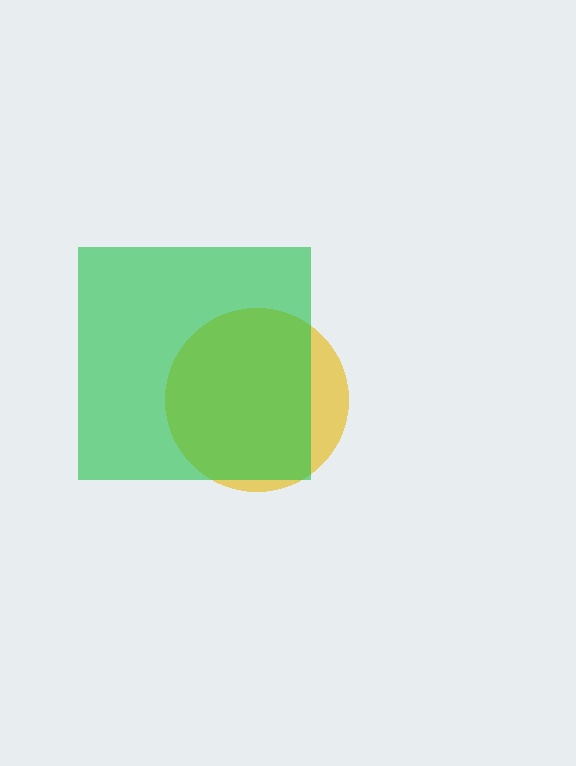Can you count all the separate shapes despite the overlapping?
Yes, there are 2 separate shapes.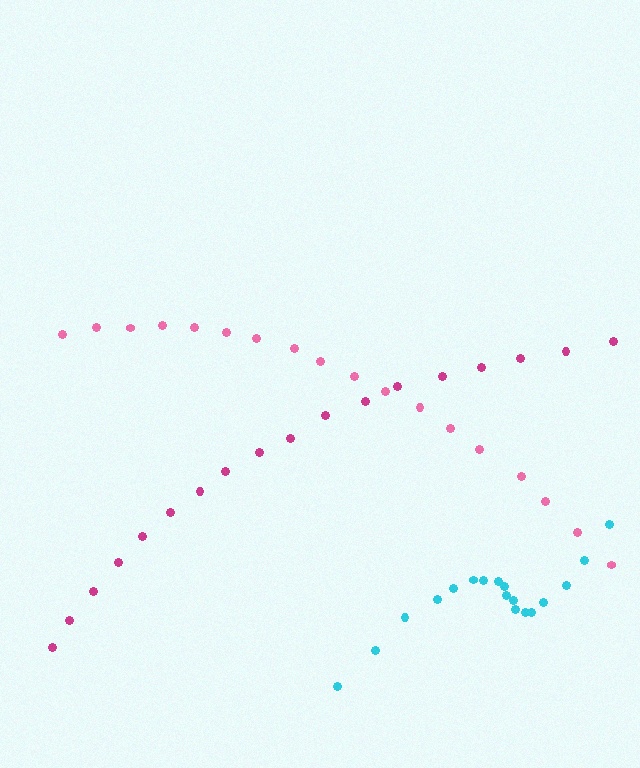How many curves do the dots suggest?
There are 3 distinct paths.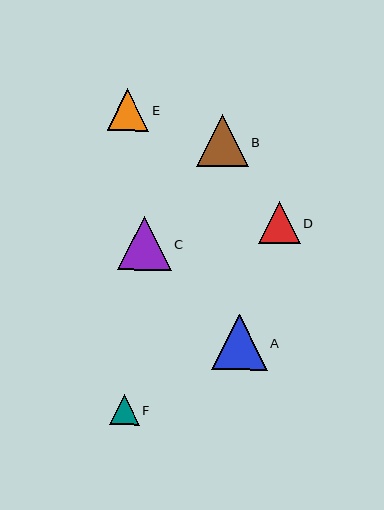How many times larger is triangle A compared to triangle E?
Triangle A is approximately 1.3 times the size of triangle E.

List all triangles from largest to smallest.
From largest to smallest: A, C, B, D, E, F.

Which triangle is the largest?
Triangle A is the largest with a size of approximately 55 pixels.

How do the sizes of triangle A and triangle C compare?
Triangle A and triangle C are approximately the same size.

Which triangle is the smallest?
Triangle F is the smallest with a size of approximately 30 pixels.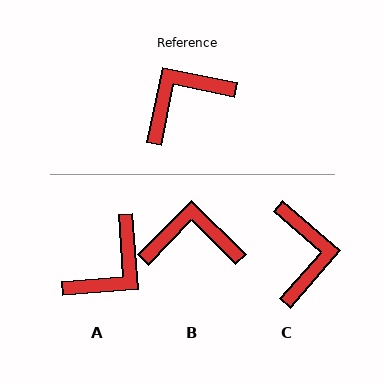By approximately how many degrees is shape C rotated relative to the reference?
Approximately 119 degrees clockwise.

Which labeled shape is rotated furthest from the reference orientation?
A, about 164 degrees away.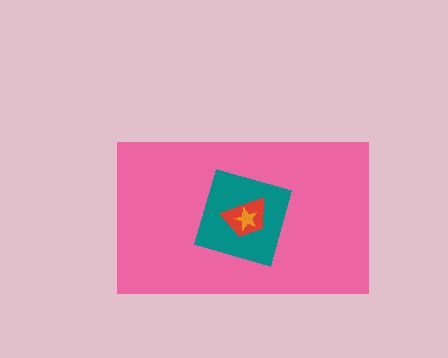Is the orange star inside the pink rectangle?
Yes.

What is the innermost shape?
The orange star.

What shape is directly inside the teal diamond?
The red trapezoid.